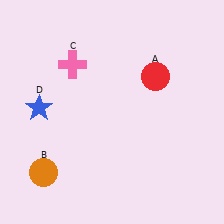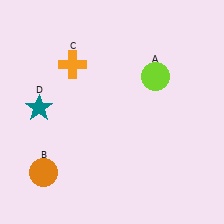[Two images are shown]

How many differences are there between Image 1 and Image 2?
There are 3 differences between the two images.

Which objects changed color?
A changed from red to lime. C changed from pink to orange. D changed from blue to teal.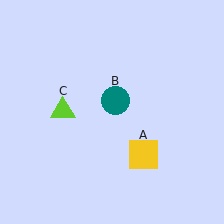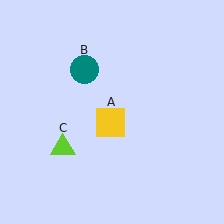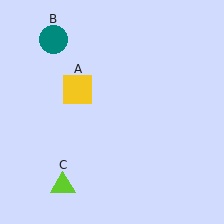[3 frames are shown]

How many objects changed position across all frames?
3 objects changed position: yellow square (object A), teal circle (object B), lime triangle (object C).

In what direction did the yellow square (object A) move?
The yellow square (object A) moved up and to the left.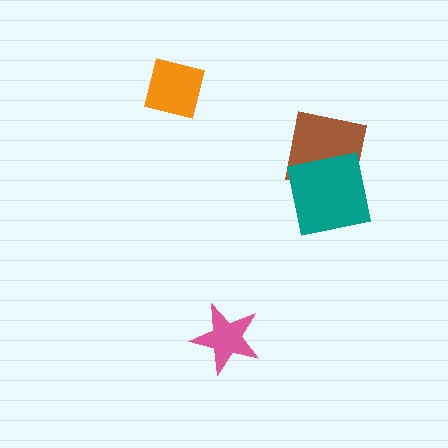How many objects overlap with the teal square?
1 object overlaps with the teal square.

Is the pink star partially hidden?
No, no other shape covers it.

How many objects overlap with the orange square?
0 objects overlap with the orange square.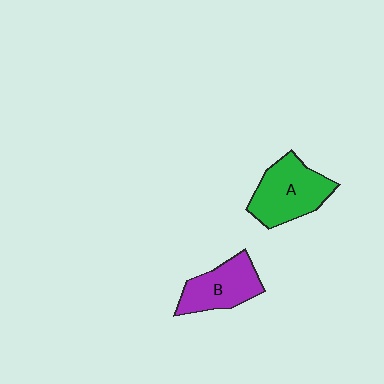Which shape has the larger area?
Shape A (green).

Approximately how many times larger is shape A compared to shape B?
Approximately 1.2 times.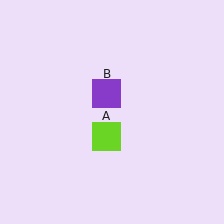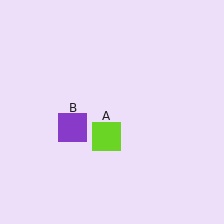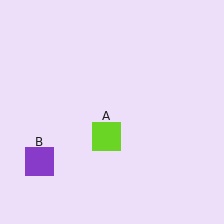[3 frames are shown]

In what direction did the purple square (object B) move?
The purple square (object B) moved down and to the left.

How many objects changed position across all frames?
1 object changed position: purple square (object B).